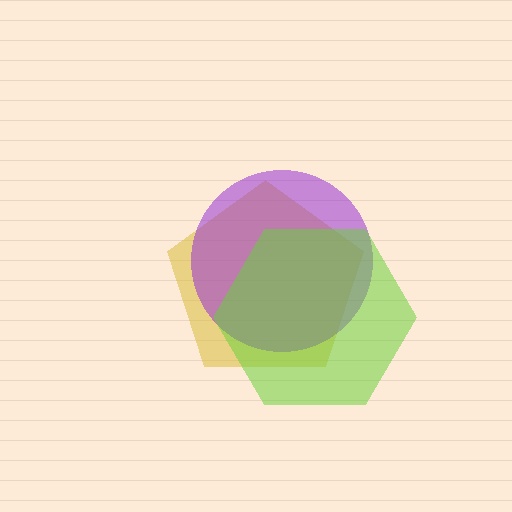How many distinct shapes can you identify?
There are 3 distinct shapes: a yellow pentagon, a purple circle, a lime hexagon.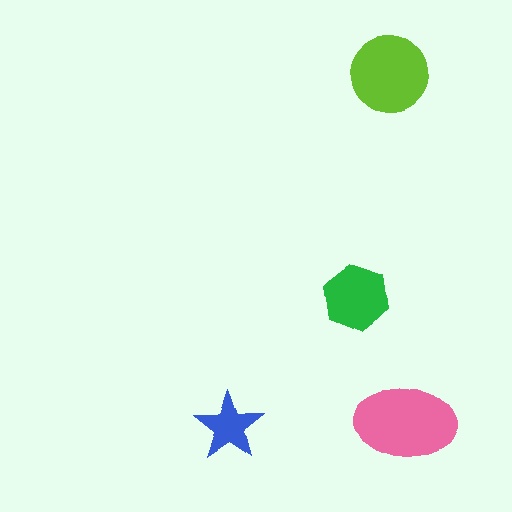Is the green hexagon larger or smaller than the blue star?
Larger.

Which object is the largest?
The pink ellipse.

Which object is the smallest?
The blue star.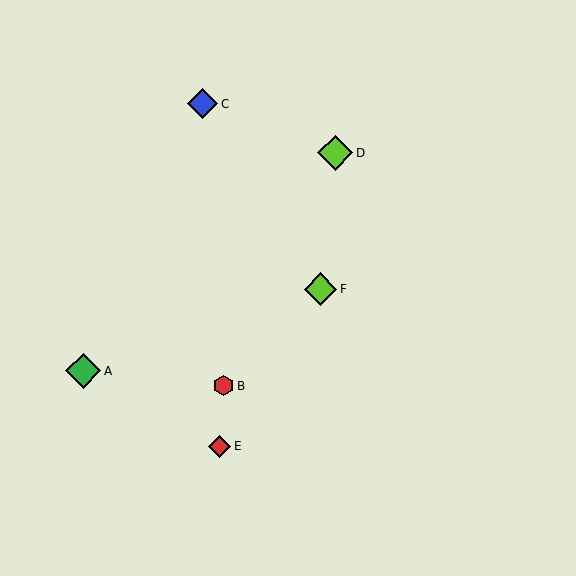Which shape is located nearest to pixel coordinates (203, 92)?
The blue diamond (labeled C) at (202, 104) is nearest to that location.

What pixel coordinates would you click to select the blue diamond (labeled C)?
Click at (202, 104) to select the blue diamond C.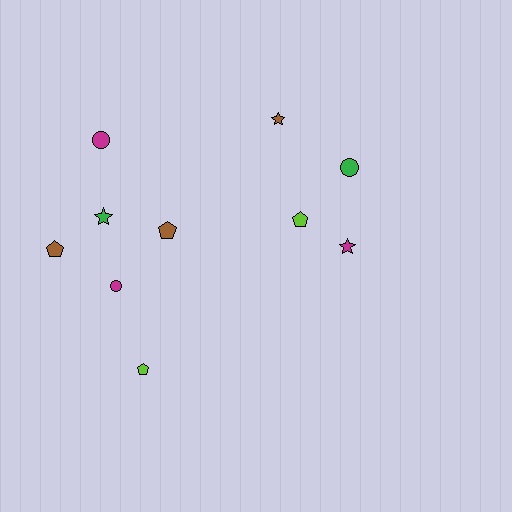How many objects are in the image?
There are 10 objects.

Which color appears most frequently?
Magenta, with 3 objects.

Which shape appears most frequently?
Pentagon, with 4 objects.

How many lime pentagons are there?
There are 2 lime pentagons.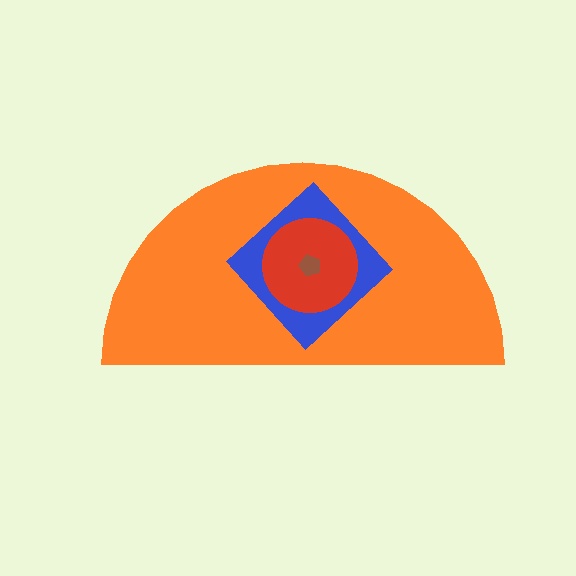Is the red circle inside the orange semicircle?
Yes.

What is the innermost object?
The brown pentagon.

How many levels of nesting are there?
4.